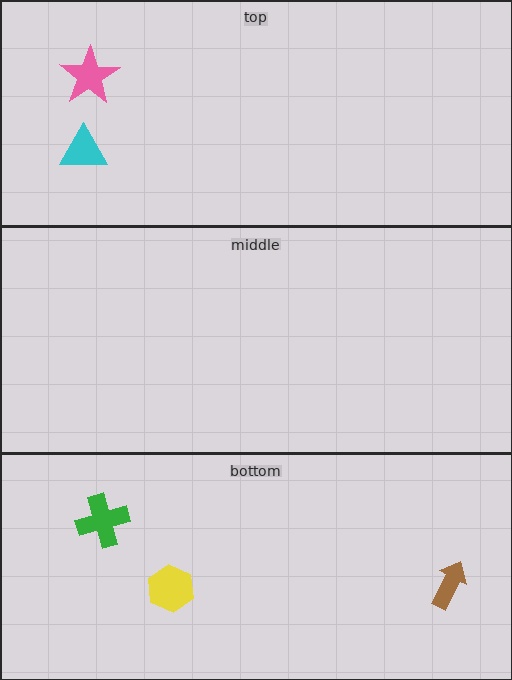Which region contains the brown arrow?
The bottom region.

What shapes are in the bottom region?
The green cross, the brown arrow, the yellow hexagon.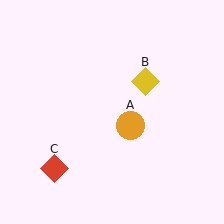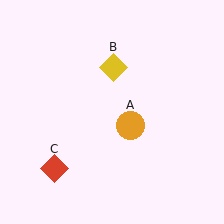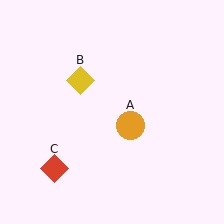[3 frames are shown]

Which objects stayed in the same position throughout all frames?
Orange circle (object A) and red diamond (object C) remained stationary.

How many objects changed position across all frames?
1 object changed position: yellow diamond (object B).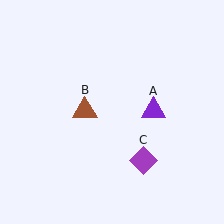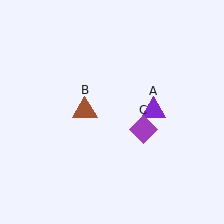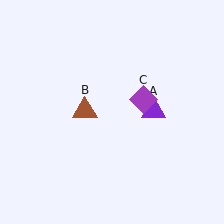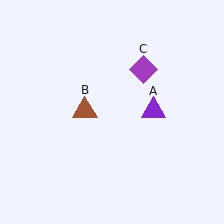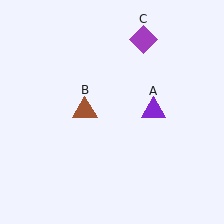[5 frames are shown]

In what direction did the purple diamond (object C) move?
The purple diamond (object C) moved up.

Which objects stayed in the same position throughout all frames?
Purple triangle (object A) and brown triangle (object B) remained stationary.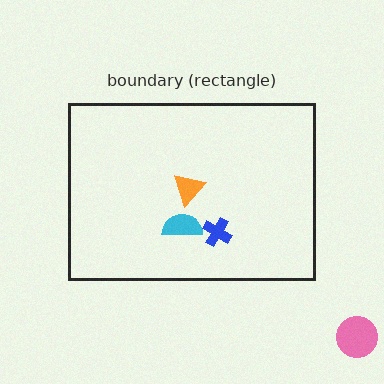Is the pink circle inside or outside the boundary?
Outside.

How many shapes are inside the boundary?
3 inside, 1 outside.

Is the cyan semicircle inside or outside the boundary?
Inside.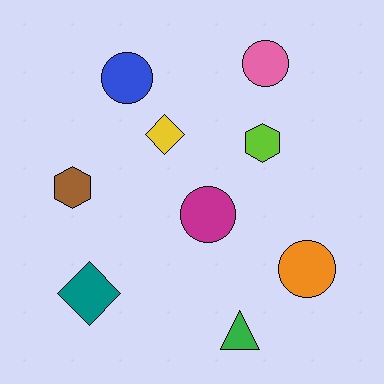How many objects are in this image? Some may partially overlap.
There are 9 objects.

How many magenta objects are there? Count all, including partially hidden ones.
There is 1 magenta object.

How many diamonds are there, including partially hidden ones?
There are 2 diamonds.